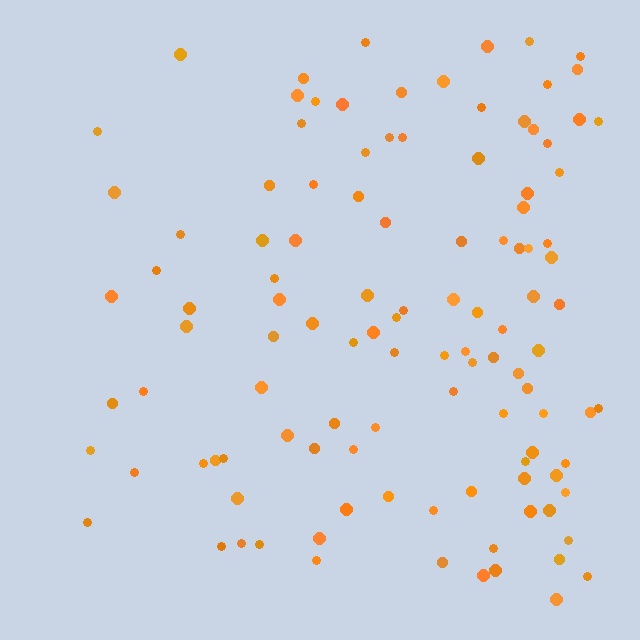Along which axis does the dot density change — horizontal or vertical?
Horizontal.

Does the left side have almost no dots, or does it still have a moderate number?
Still a moderate number, just noticeably fewer than the right.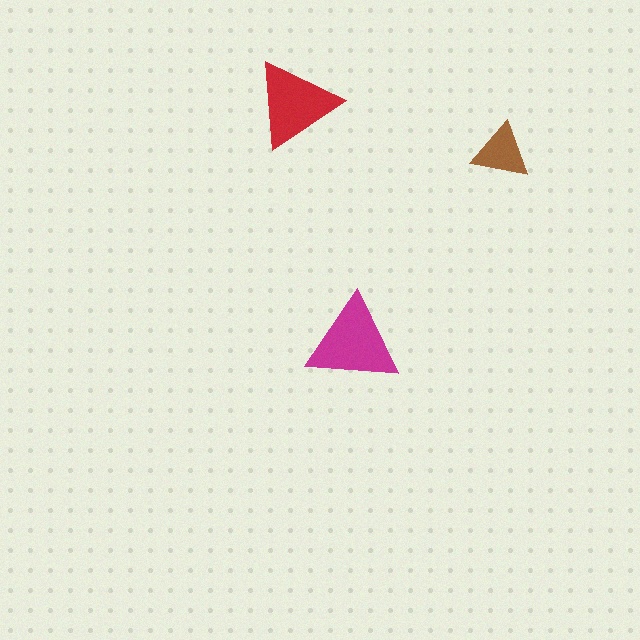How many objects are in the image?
There are 3 objects in the image.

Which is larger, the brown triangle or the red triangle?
The red one.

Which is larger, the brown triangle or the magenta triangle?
The magenta one.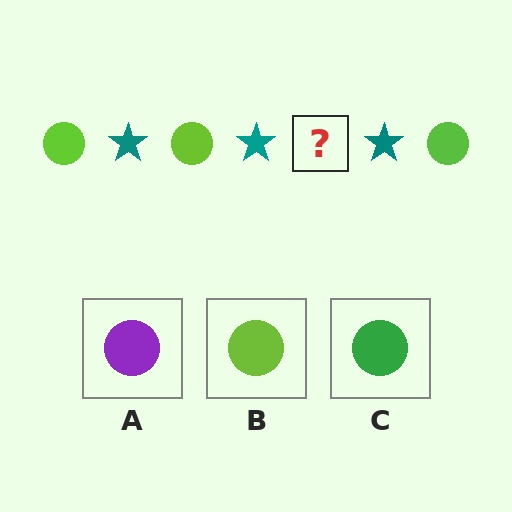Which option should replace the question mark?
Option B.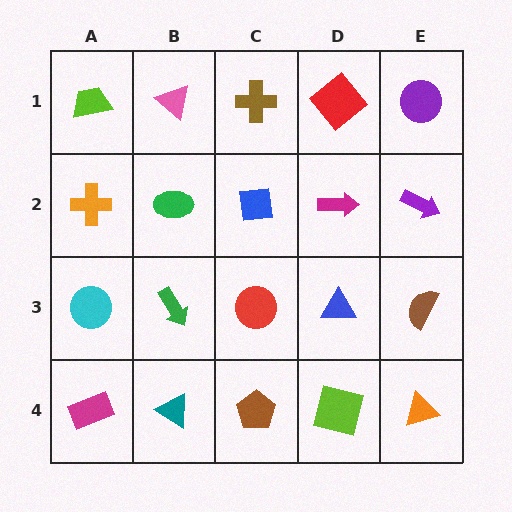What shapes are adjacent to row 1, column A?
An orange cross (row 2, column A), a pink triangle (row 1, column B).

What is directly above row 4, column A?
A cyan circle.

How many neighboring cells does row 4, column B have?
3.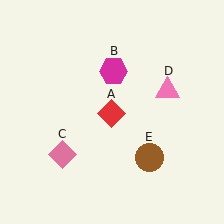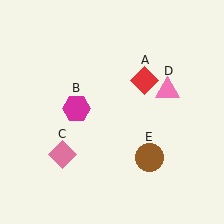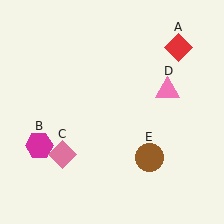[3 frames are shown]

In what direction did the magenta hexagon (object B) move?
The magenta hexagon (object B) moved down and to the left.